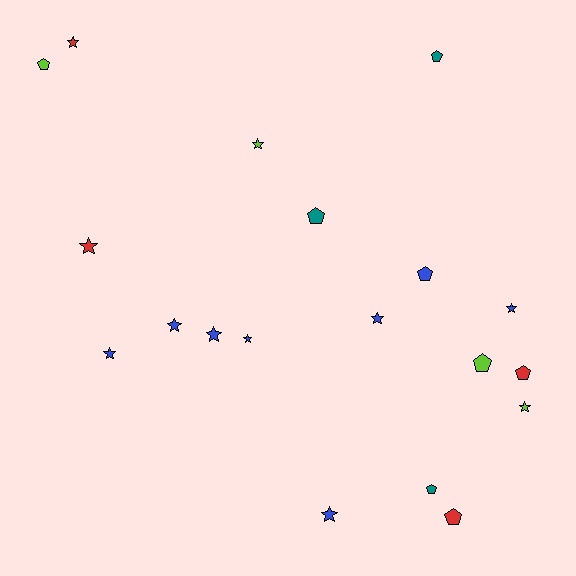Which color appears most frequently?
Blue, with 8 objects.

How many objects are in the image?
There are 19 objects.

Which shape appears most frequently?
Star, with 11 objects.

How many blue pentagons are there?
There is 1 blue pentagon.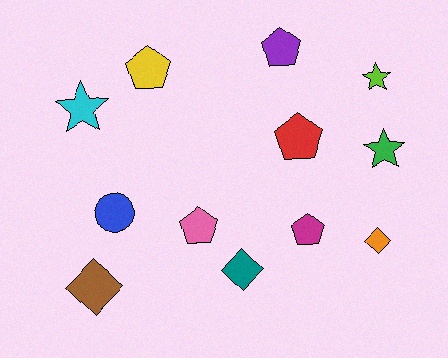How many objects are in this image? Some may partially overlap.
There are 12 objects.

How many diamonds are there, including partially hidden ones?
There are 3 diamonds.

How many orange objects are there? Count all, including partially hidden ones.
There is 1 orange object.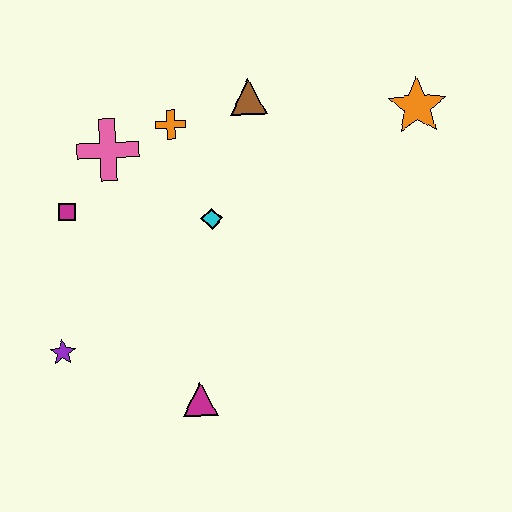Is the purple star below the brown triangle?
Yes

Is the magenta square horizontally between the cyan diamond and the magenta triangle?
No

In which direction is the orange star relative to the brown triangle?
The orange star is to the right of the brown triangle.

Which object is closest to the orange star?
The brown triangle is closest to the orange star.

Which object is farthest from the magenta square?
The orange star is farthest from the magenta square.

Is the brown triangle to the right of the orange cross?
Yes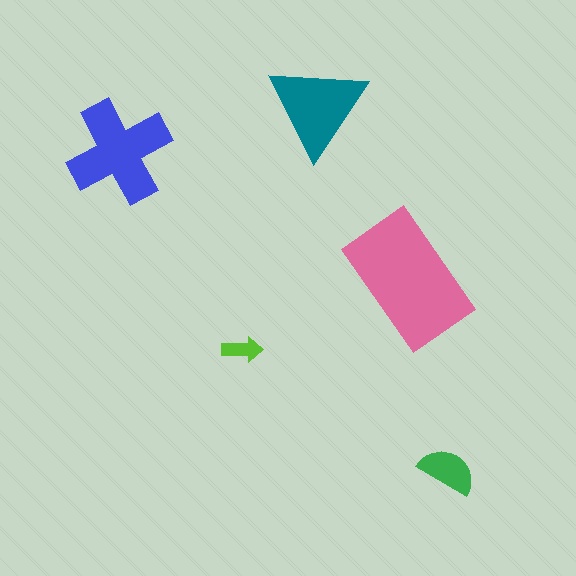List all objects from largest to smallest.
The pink rectangle, the blue cross, the teal triangle, the green semicircle, the lime arrow.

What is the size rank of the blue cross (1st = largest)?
2nd.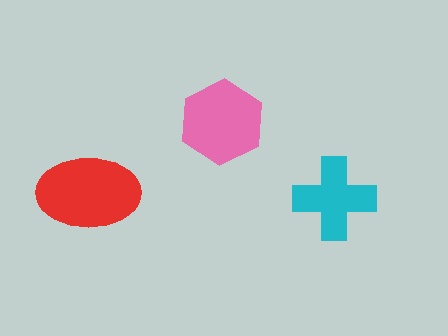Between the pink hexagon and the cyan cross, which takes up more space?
The pink hexagon.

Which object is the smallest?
The cyan cross.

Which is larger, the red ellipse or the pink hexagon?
The red ellipse.